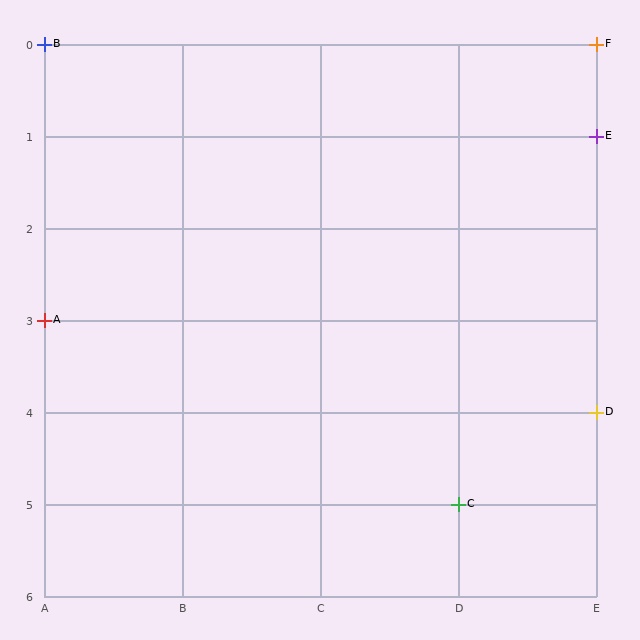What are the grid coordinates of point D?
Point D is at grid coordinates (E, 4).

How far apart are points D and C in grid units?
Points D and C are 1 column and 1 row apart (about 1.4 grid units diagonally).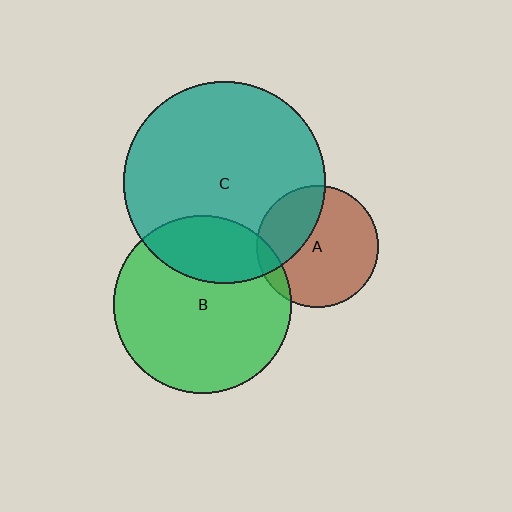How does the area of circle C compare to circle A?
Approximately 2.7 times.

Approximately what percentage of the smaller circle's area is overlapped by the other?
Approximately 10%.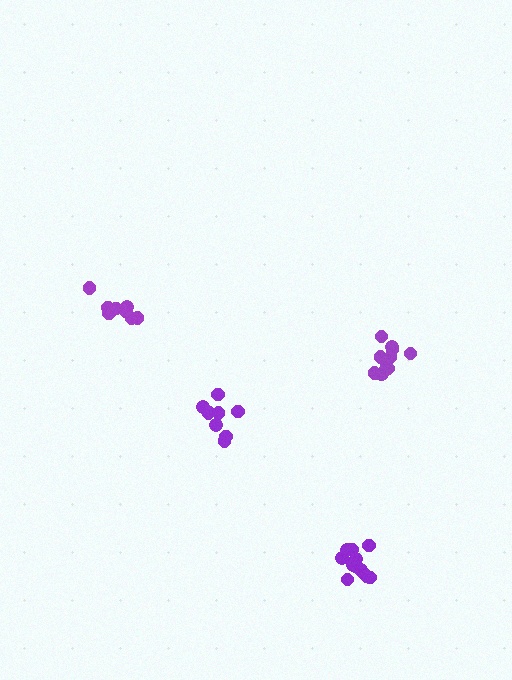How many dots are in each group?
Group 1: 10 dots, Group 2: 11 dots, Group 3: 8 dots, Group 4: 12 dots (41 total).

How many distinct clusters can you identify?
There are 4 distinct clusters.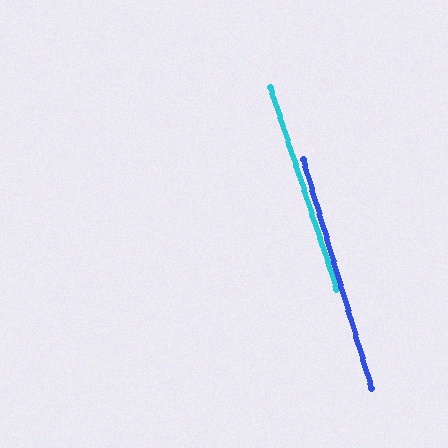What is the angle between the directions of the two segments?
Approximately 1 degree.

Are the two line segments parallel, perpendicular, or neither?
Parallel — their directions differ by only 1.5°.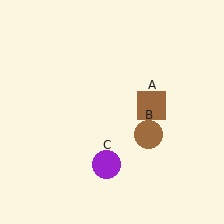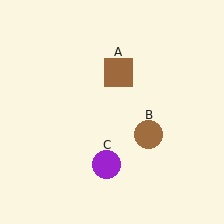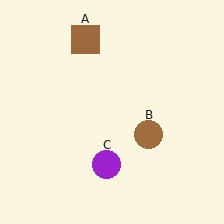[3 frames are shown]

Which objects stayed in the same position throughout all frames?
Brown circle (object B) and purple circle (object C) remained stationary.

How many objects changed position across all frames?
1 object changed position: brown square (object A).